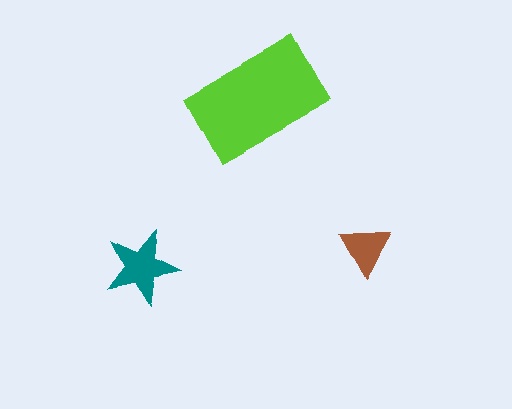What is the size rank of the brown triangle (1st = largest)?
3rd.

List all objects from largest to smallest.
The lime rectangle, the teal star, the brown triangle.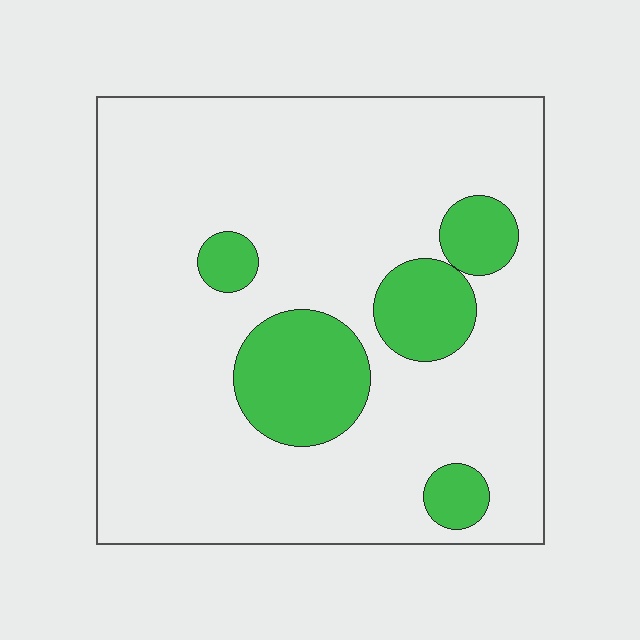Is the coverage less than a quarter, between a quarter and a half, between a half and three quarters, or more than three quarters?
Less than a quarter.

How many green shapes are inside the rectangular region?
5.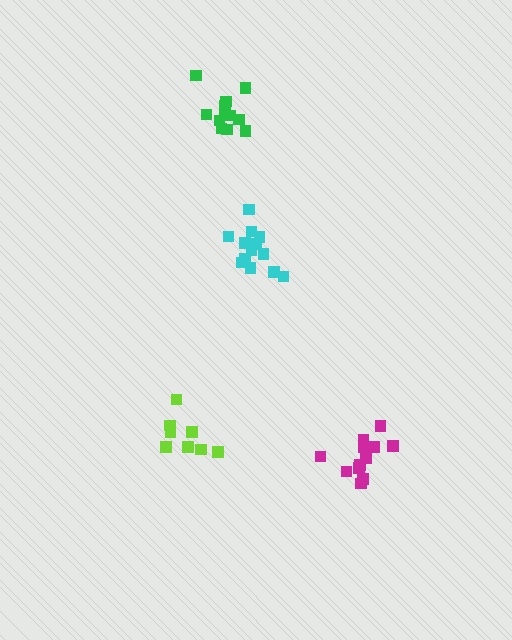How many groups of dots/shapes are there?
There are 4 groups.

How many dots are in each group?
Group 1: 8 dots, Group 2: 13 dots, Group 3: 12 dots, Group 4: 12 dots (45 total).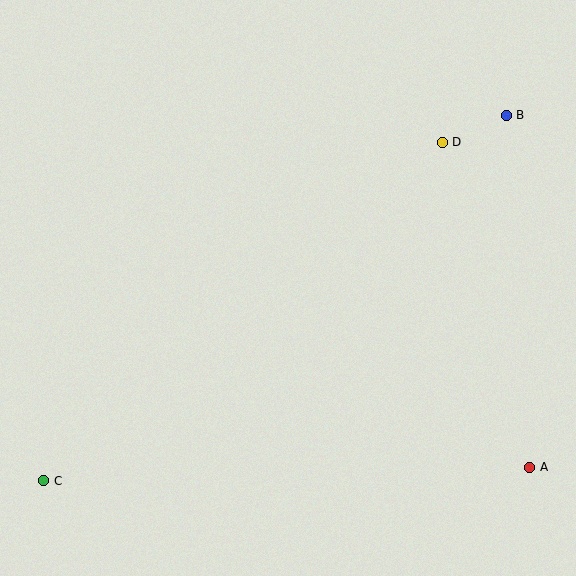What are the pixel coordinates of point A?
Point A is at (530, 467).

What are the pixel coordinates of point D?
Point D is at (442, 142).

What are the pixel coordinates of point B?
Point B is at (506, 115).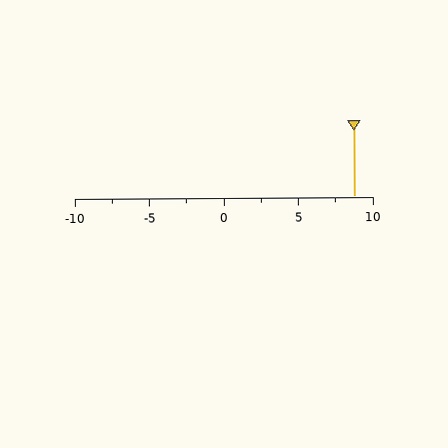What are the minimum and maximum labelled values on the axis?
The axis runs from -10 to 10.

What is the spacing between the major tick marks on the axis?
The major ticks are spaced 5 apart.